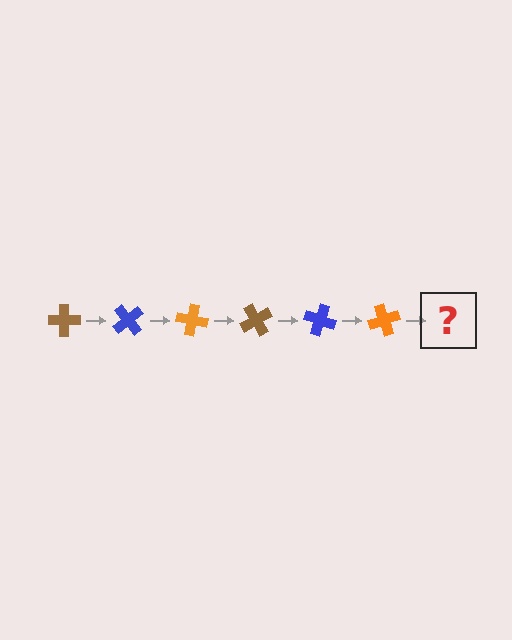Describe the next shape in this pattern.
It should be a brown cross, rotated 300 degrees from the start.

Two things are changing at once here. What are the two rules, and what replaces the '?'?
The two rules are that it rotates 50 degrees each step and the color cycles through brown, blue, and orange. The '?' should be a brown cross, rotated 300 degrees from the start.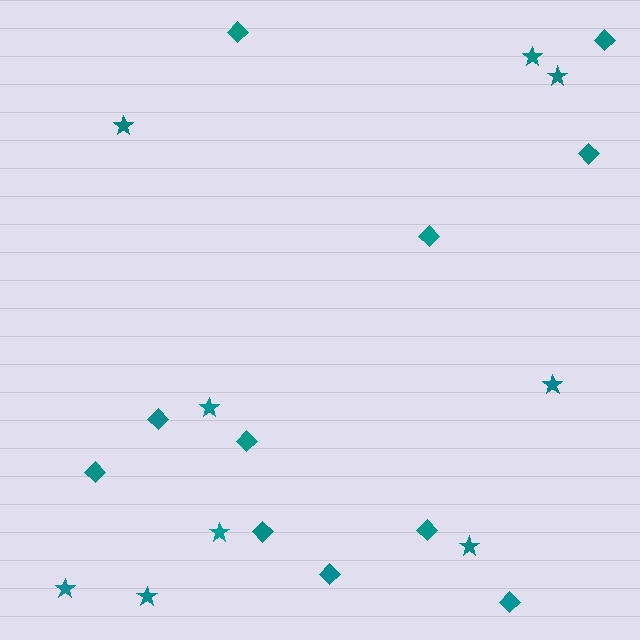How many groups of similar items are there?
There are 2 groups: one group of stars (9) and one group of diamonds (11).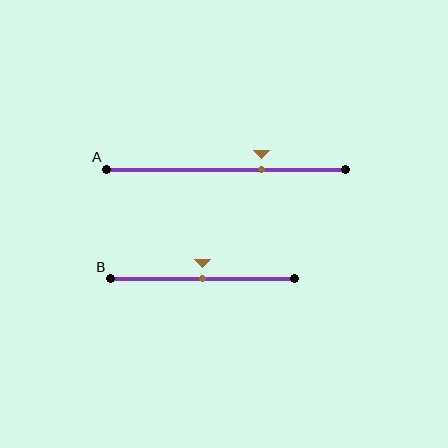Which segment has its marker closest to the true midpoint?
Segment B has its marker closest to the true midpoint.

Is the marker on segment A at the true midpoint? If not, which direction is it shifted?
No, the marker on segment A is shifted to the right by about 15% of the segment length.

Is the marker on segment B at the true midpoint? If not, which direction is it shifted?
Yes, the marker on segment B is at the true midpoint.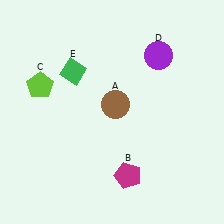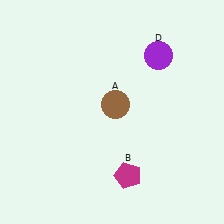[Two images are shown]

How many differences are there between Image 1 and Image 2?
There are 2 differences between the two images.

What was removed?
The green diamond (E), the lime pentagon (C) were removed in Image 2.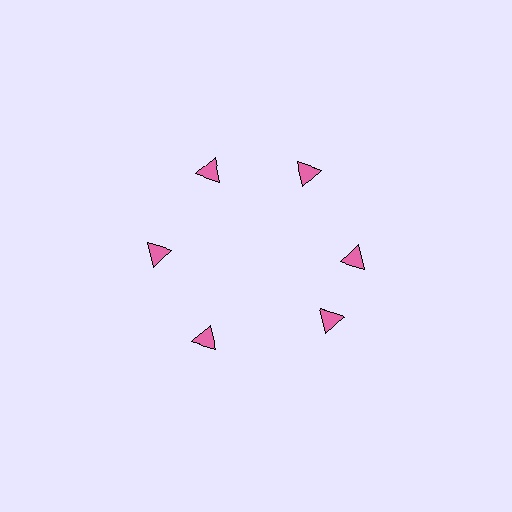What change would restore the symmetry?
The symmetry would be restored by rotating it back into even spacing with its neighbors so that all 6 triangles sit at equal angles and equal distance from the center.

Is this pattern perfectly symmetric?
No. The 6 pink triangles are arranged in a ring, but one element near the 5 o'clock position is rotated out of alignment along the ring, breaking the 6-fold rotational symmetry.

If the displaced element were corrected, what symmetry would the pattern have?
It would have 6-fold rotational symmetry — the pattern would map onto itself every 60 degrees.